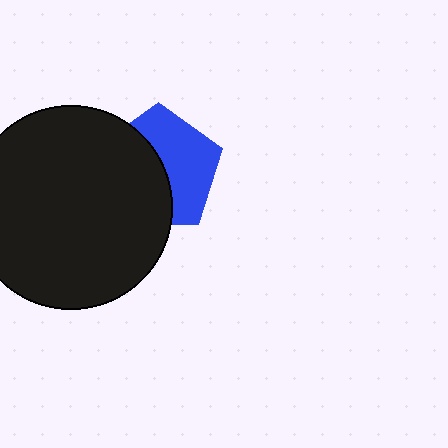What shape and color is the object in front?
The object in front is a black circle.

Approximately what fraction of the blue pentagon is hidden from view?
Roughly 50% of the blue pentagon is hidden behind the black circle.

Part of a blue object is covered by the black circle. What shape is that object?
It is a pentagon.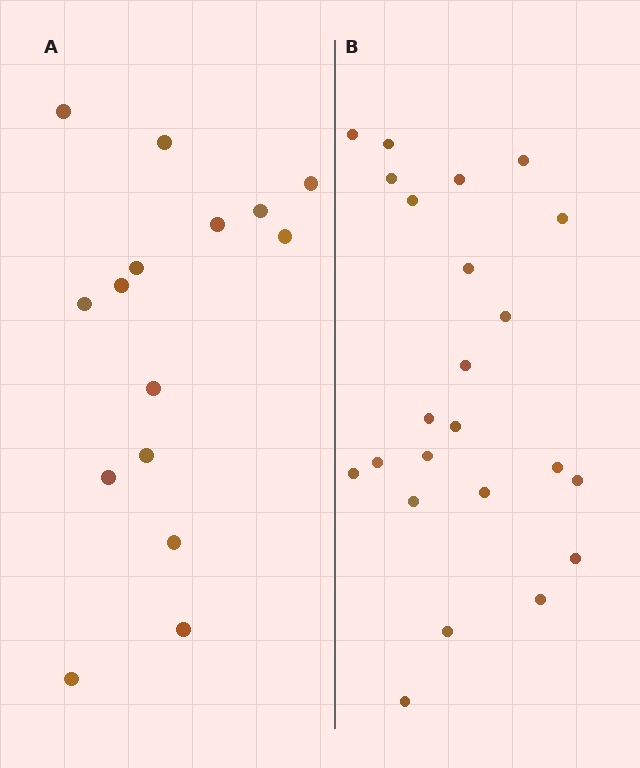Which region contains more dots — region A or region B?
Region B (the right region) has more dots.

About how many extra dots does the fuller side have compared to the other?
Region B has roughly 8 or so more dots than region A.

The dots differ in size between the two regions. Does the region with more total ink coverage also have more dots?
No. Region A has more total ink coverage because its dots are larger, but region B actually contains more individual dots. Total area can be misleading — the number of items is what matters here.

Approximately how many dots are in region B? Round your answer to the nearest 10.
About 20 dots. (The exact count is 23, which rounds to 20.)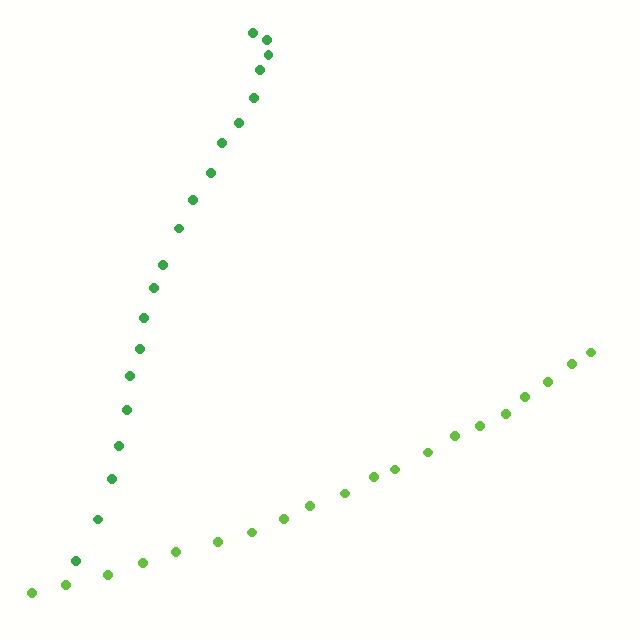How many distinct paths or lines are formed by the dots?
There are 2 distinct paths.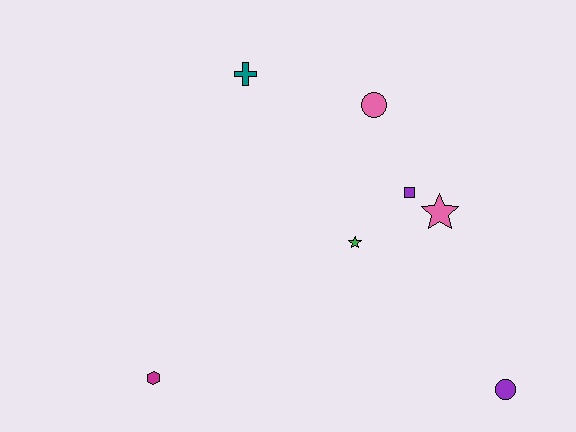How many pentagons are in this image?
There are no pentagons.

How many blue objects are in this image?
There are no blue objects.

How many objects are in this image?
There are 7 objects.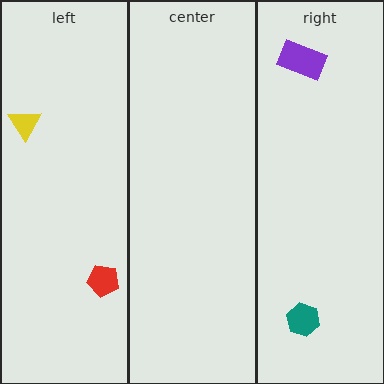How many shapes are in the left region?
2.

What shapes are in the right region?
The teal hexagon, the purple rectangle.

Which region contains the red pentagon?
The left region.